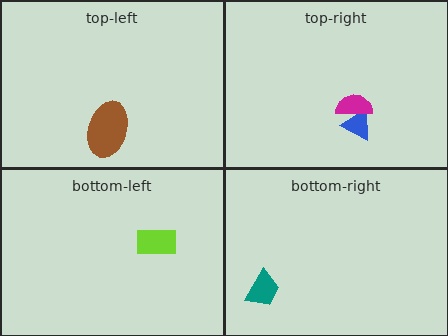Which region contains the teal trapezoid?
The bottom-right region.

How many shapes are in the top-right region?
2.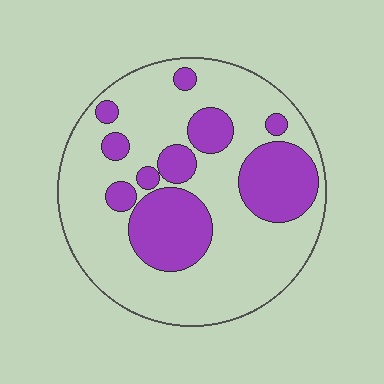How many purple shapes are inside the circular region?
10.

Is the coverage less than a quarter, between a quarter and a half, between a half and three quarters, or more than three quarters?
Between a quarter and a half.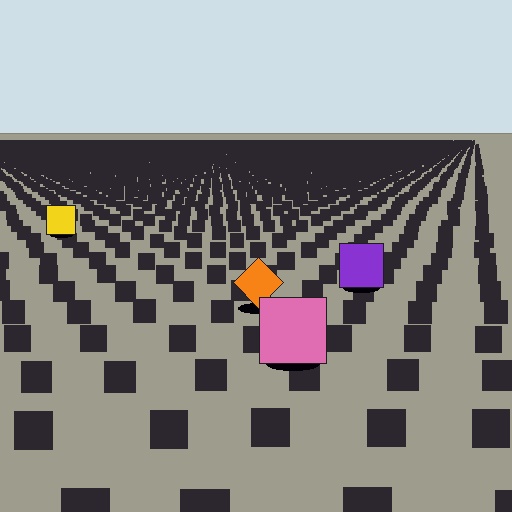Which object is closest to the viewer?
The pink square is closest. The texture marks near it are larger and more spread out.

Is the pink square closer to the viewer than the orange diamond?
Yes. The pink square is closer — you can tell from the texture gradient: the ground texture is coarser near it.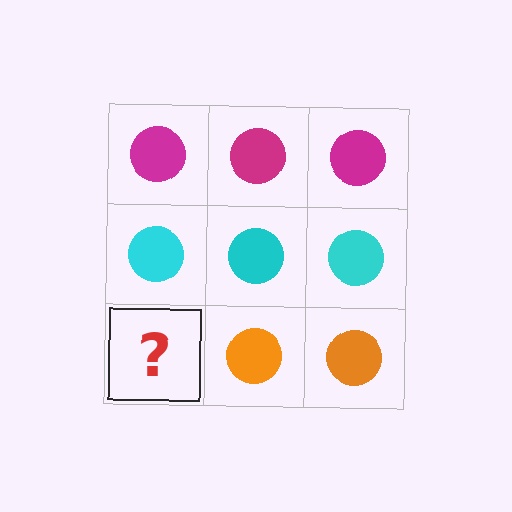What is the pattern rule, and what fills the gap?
The rule is that each row has a consistent color. The gap should be filled with an orange circle.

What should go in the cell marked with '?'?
The missing cell should contain an orange circle.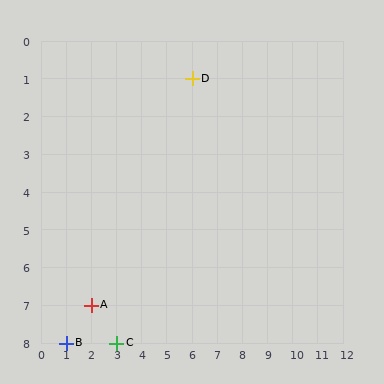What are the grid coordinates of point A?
Point A is at grid coordinates (2, 7).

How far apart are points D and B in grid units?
Points D and B are 5 columns and 7 rows apart (about 8.6 grid units diagonally).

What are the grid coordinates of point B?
Point B is at grid coordinates (1, 8).